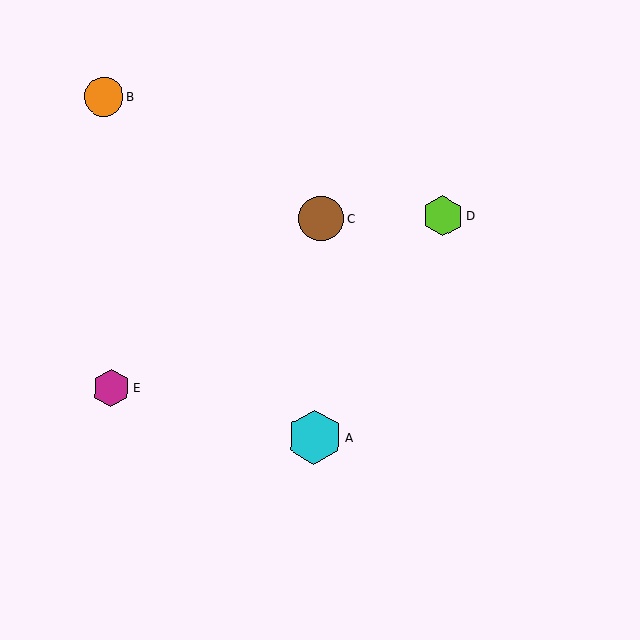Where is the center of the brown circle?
The center of the brown circle is at (321, 219).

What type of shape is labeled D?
Shape D is a lime hexagon.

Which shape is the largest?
The cyan hexagon (labeled A) is the largest.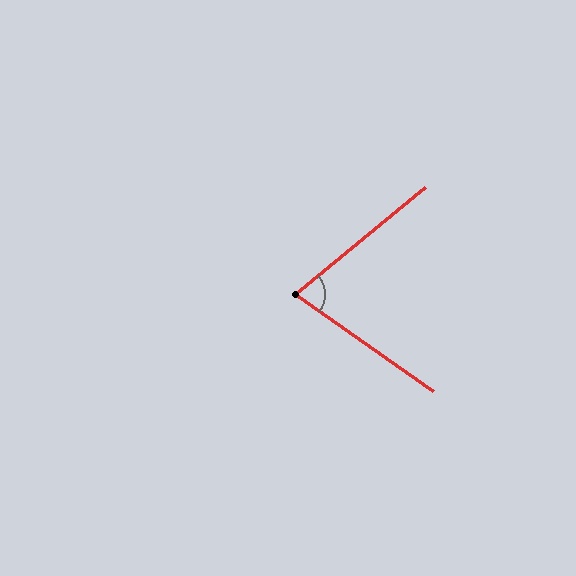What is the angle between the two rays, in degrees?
Approximately 75 degrees.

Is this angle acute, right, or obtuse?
It is acute.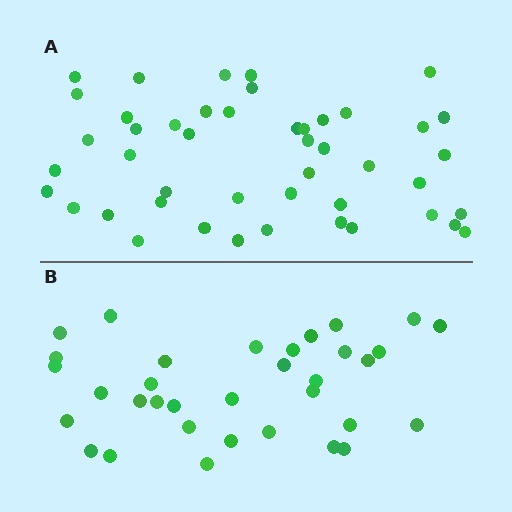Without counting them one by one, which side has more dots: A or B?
Region A (the top region) has more dots.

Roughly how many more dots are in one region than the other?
Region A has roughly 12 or so more dots than region B.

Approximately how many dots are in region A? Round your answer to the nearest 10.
About 50 dots. (The exact count is 46, which rounds to 50.)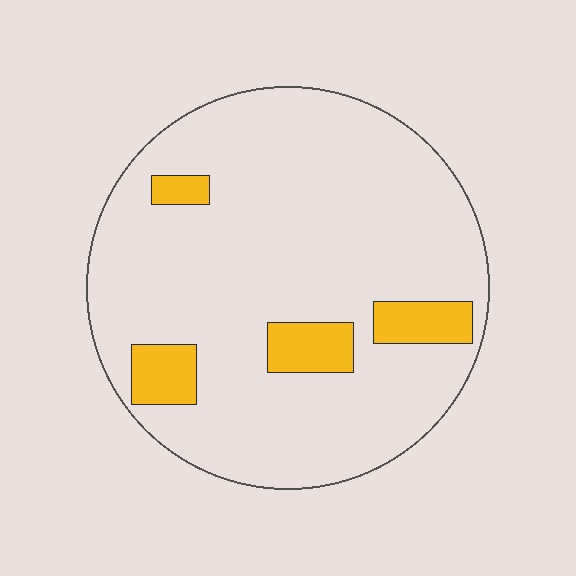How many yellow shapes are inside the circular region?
4.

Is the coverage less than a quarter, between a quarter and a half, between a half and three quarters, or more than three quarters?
Less than a quarter.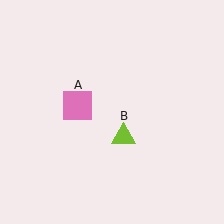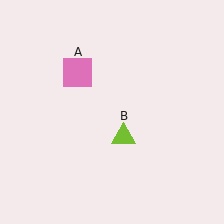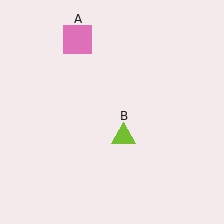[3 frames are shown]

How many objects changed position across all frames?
1 object changed position: pink square (object A).